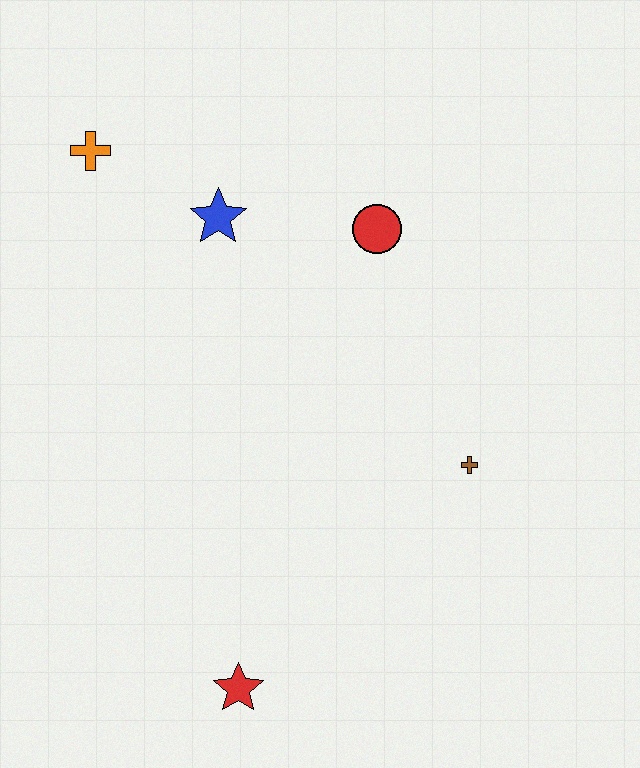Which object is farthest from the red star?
The orange cross is farthest from the red star.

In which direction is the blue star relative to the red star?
The blue star is above the red star.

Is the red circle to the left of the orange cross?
No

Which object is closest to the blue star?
The orange cross is closest to the blue star.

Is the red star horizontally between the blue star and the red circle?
Yes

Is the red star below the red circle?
Yes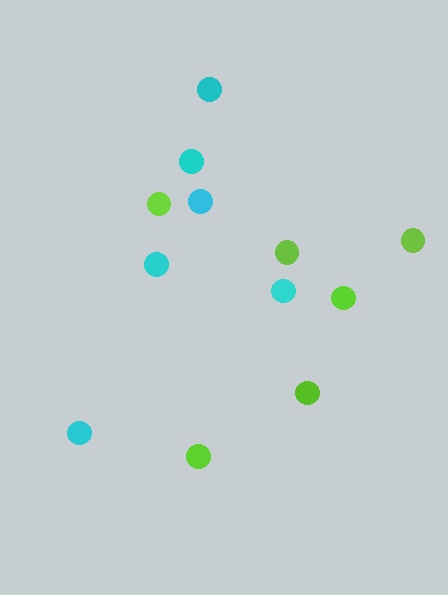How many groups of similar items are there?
There are 2 groups: one group of lime circles (6) and one group of cyan circles (6).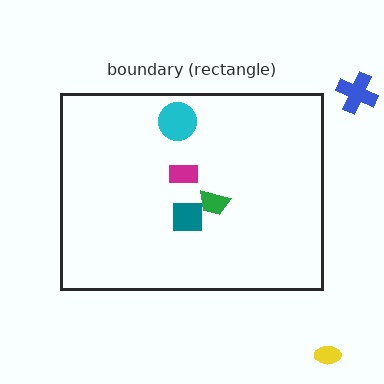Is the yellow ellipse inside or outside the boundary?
Outside.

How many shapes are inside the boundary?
4 inside, 2 outside.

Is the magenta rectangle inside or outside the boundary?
Inside.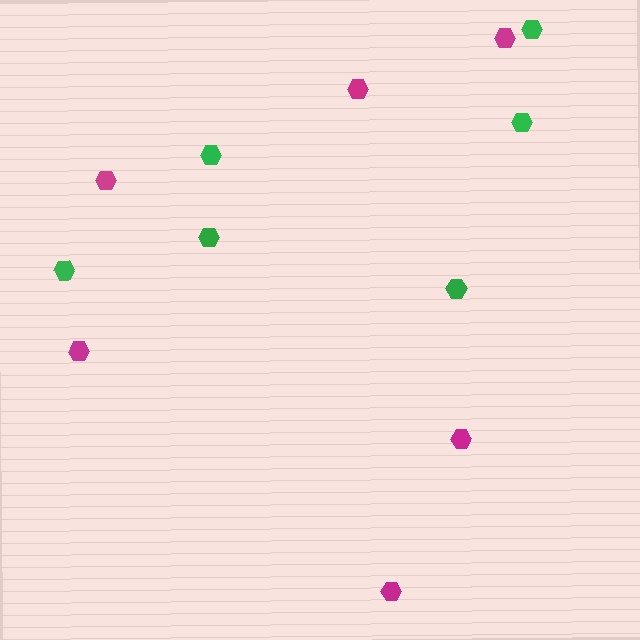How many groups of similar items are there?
There are 2 groups: one group of green hexagons (6) and one group of magenta hexagons (6).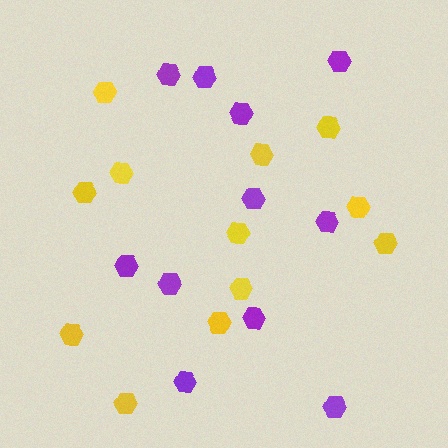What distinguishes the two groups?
There are 2 groups: one group of yellow hexagons (12) and one group of purple hexagons (11).